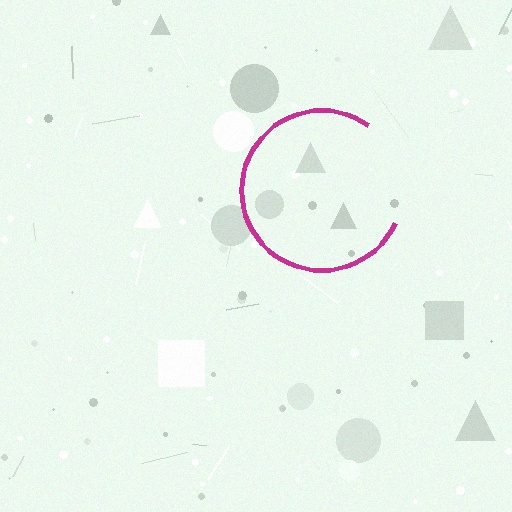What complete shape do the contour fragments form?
The contour fragments form a circle.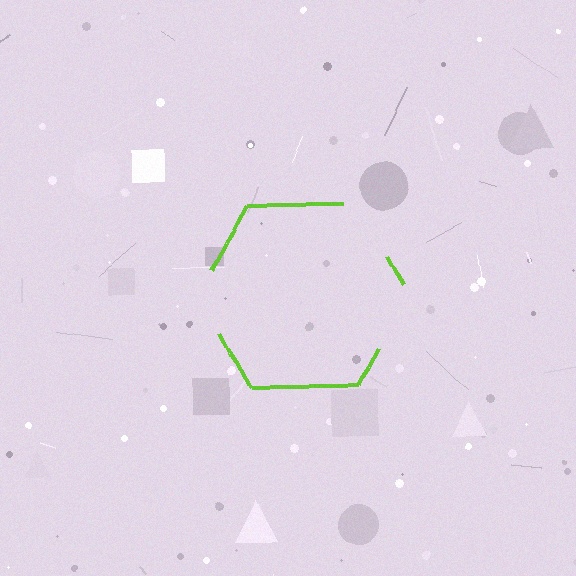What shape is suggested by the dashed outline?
The dashed outline suggests a hexagon.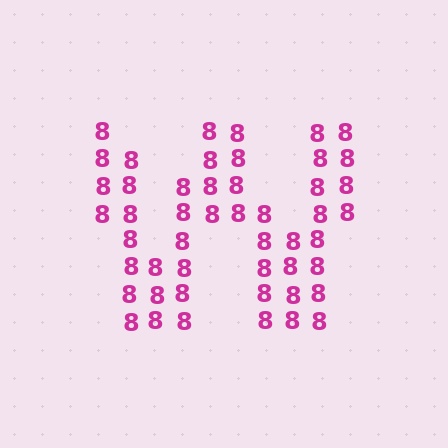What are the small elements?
The small elements are digit 8's.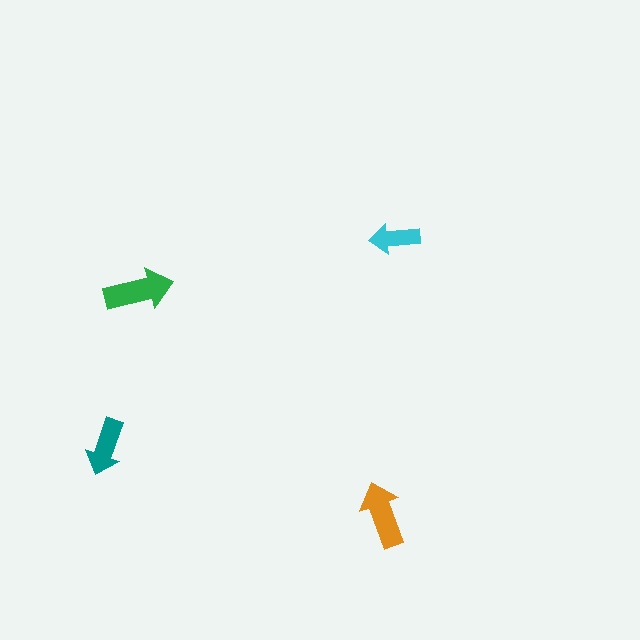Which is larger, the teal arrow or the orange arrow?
The orange one.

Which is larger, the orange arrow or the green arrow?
The green one.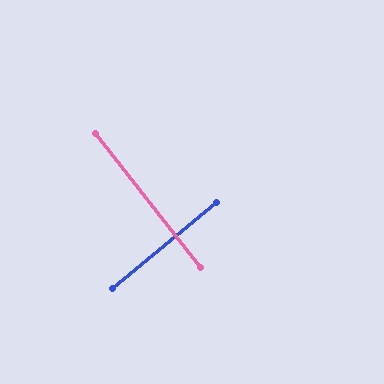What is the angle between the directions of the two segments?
Approximately 89 degrees.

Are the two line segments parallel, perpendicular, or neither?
Perpendicular — they meet at approximately 89°.